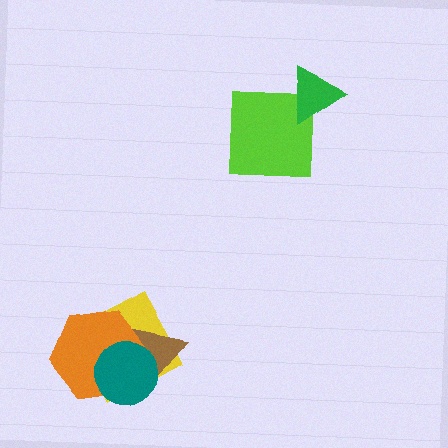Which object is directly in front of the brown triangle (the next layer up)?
The orange hexagon is directly in front of the brown triangle.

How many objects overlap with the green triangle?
1 object overlaps with the green triangle.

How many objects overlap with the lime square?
1 object overlaps with the lime square.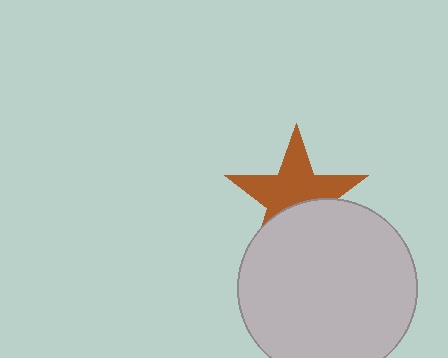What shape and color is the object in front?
The object in front is a light gray circle.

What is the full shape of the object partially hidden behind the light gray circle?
The partially hidden object is a brown star.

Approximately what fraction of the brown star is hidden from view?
Roughly 39% of the brown star is hidden behind the light gray circle.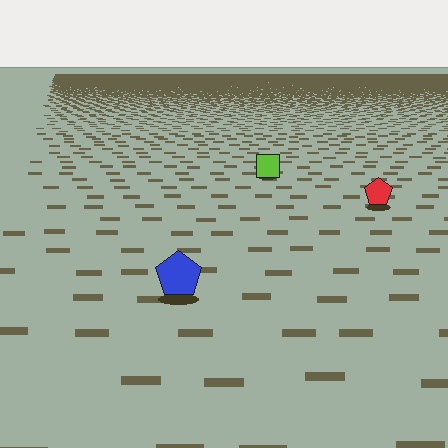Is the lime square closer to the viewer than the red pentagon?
No. The red pentagon is closer — you can tell from the texture gradient: the ground texture is coarser near it.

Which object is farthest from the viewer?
The lime square is farthest from the viewer. It appears smaller and the ground texture around it is denser.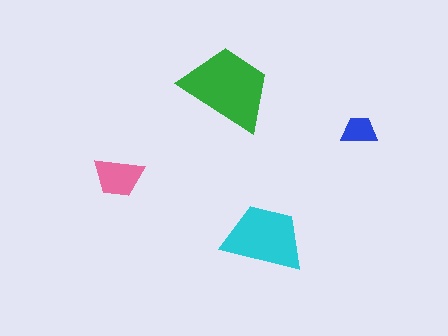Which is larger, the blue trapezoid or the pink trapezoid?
The pink one.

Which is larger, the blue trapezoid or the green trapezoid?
The green one.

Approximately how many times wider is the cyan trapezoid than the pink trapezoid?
About 1.5 times wider.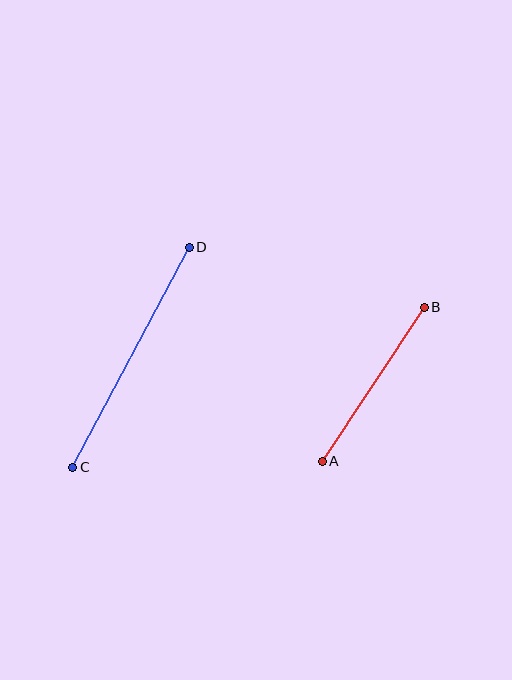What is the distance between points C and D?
The distance is approximately 249 pixels.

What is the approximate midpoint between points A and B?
The midpoint is at approximately (373, 384) pixels.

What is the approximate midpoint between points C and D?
The midpoint is at approximately (131, 357) pixels.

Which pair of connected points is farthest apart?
Points C and D are farthest apart.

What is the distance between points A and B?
The distance is approximately 185 pixels.